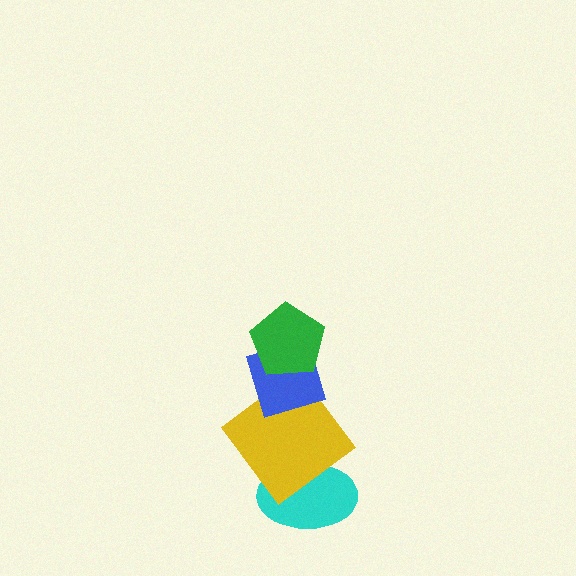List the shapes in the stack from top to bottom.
From top to bottom: the green pentagon, the blue diamond, the yellow diamond, the cyan ellipse.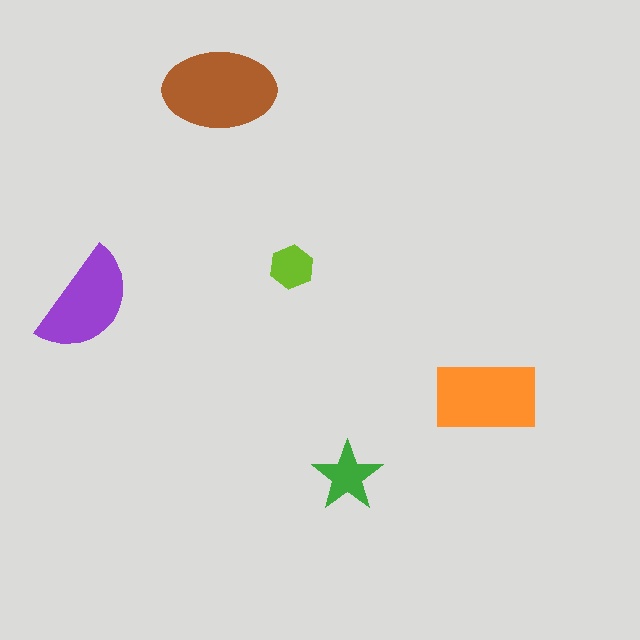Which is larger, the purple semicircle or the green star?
The purple semicircle.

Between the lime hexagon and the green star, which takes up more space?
The green star.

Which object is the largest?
The brown ellipse.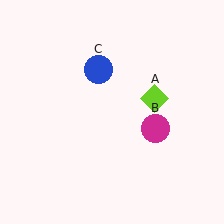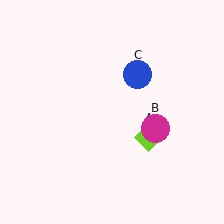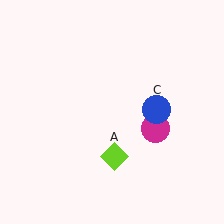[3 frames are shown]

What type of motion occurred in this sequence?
The lime diamond (object A), blue circle (object C) rotated clockwise around the center of the scene.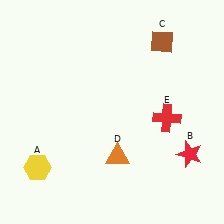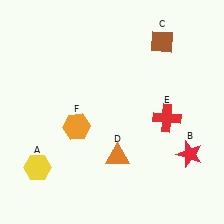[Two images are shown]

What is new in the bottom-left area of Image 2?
An orange hexagon (F) was added in the bottom-left area of Image 2.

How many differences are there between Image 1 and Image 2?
There is 1 difference between the two images.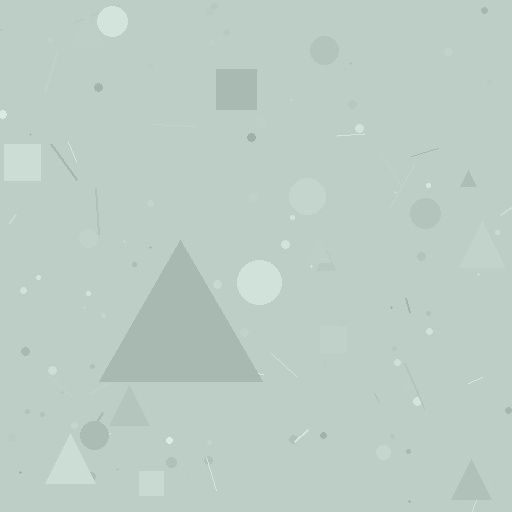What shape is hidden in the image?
A triangle is hidden in the image.